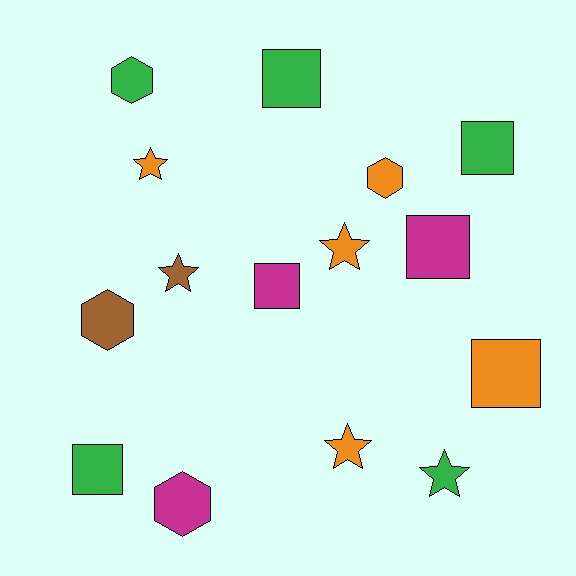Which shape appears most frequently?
Square, with 6 objects.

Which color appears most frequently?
Orange, with 5 objects.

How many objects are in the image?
There are 15 objects.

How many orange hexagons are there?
There is 1 orange hexagon.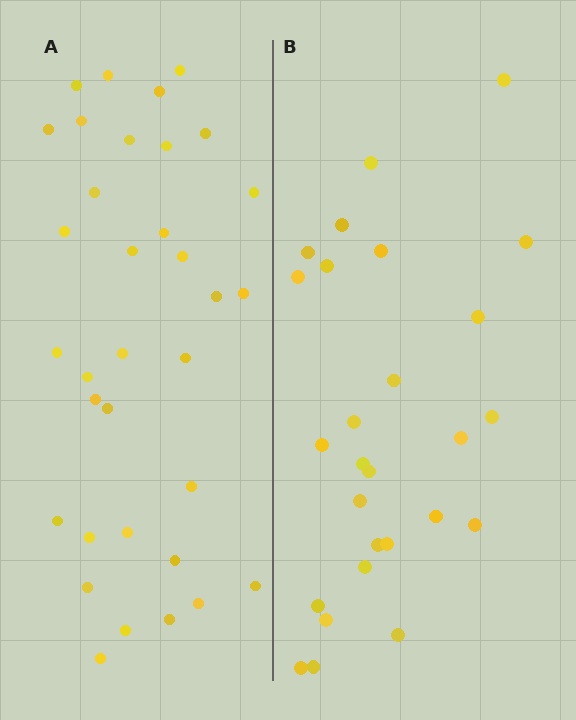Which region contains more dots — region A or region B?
Region A (the left region) has more dots.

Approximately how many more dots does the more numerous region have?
Region A has roughly 8 or so more dots than region B.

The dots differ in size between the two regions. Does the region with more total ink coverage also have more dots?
No. Region B has more total ink coverage because its dots are larger, but region A actually contains more individual dots. Total area can be misleading — the number of items is what matters here.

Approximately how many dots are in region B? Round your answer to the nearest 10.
About 30 dots. (The exact count is 27, which rounds to 30.)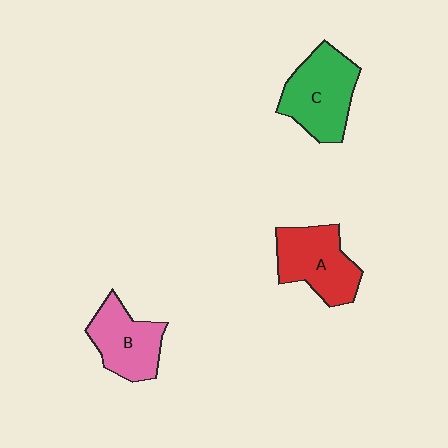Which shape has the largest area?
Shape C (green).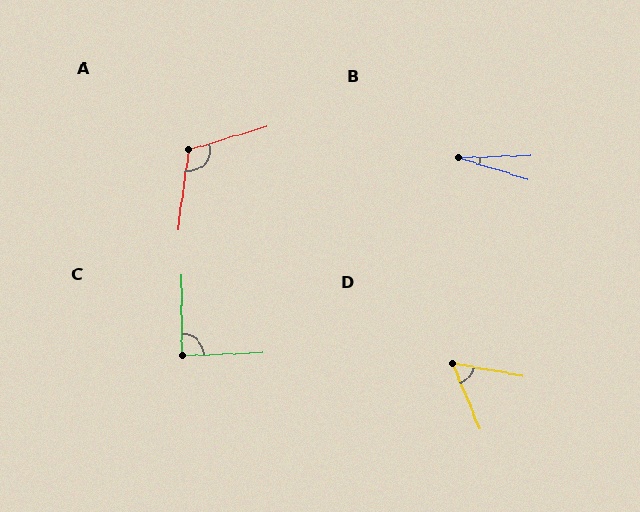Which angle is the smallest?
B, at approximately 19 degrees.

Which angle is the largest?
A, at approximately 114 degrees.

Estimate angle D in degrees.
Approximately 57 degrees.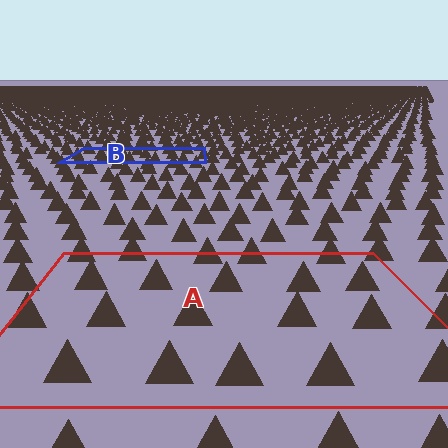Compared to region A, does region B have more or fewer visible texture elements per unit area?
Region B has more texture elements per unit area — they are packed more densely because it is farther away.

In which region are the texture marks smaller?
The texture marks are smaller in region B, because it is farther away.